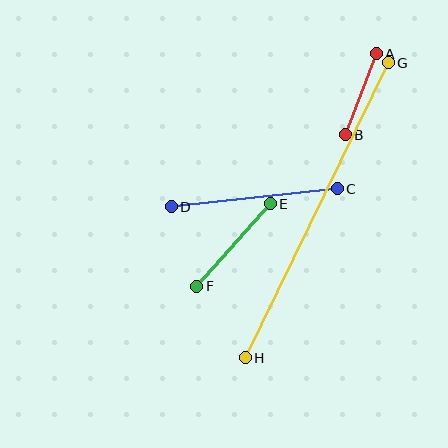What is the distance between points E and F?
The distance is approximately 111 pixels.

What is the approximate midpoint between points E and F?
The midpoint is at approximately (234, 245) pixels.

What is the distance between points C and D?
The distance is approximately 167 pixels.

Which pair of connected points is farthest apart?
Points G and H are farthest apart.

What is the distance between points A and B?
The distance is approximately 87 pixels.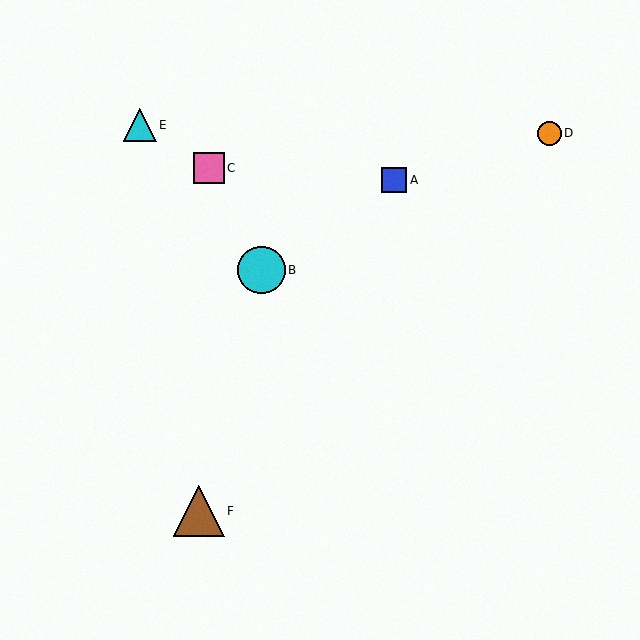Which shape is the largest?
The brown triangle (labeled F) is the largest.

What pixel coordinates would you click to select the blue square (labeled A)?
Click at (394, 180) to select the blue square A.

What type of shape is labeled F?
Shape F is a brown triangle.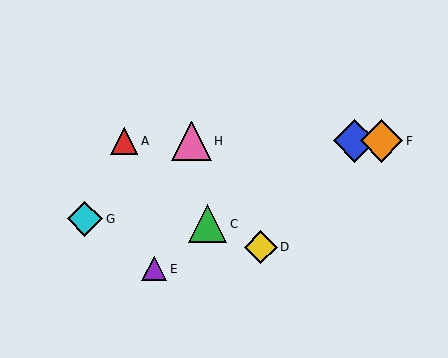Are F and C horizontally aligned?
No, F is at y≈141 and C is at y≈224.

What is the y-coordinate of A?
Object A is at y≈141.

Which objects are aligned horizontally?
Objects A, B, F, H are aligned horizontally.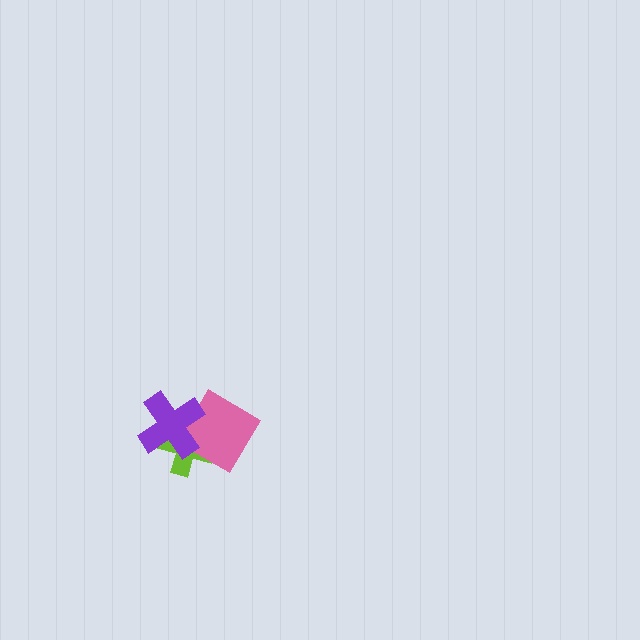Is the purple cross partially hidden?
No, no other shape covers it.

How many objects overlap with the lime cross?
2 objects overlap with the lime cross.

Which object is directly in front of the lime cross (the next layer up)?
The pink diamond is directly in front of the lime cross.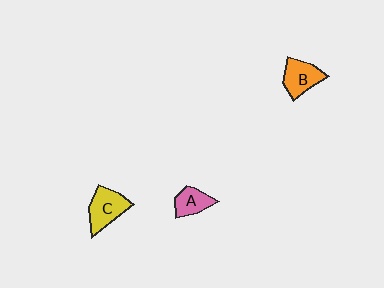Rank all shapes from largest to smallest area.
From largest to smallest: C (yellow), B (orange), A (pink).